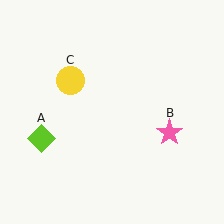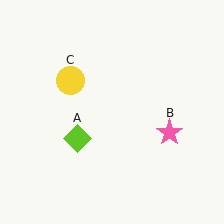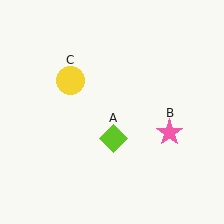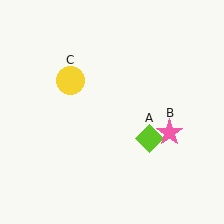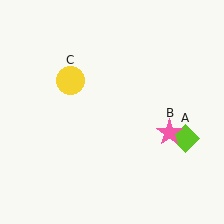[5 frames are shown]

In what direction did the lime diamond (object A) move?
The lime diamond (object A) moved right.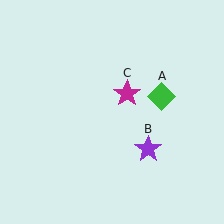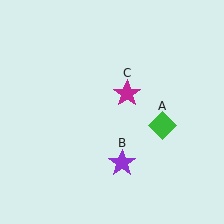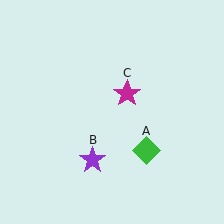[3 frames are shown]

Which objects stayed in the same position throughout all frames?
Magenta star (object C) remained stationary.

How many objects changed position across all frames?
2 objects changed position: green diamond (object A), purple star (object B).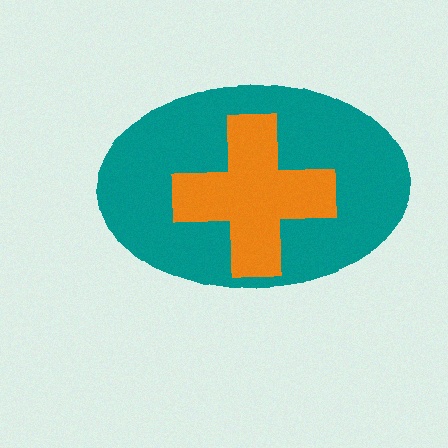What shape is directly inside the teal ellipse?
The orange cross.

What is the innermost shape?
The orange cross.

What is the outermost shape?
The teal ellipse.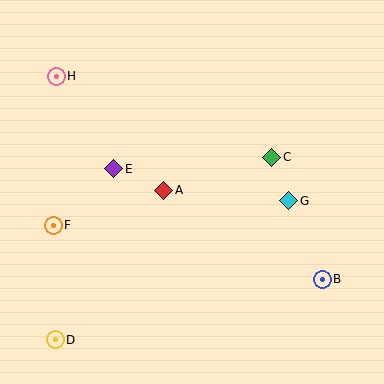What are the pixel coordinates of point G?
Point G is at (289, 201).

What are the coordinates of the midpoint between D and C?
The midpoint between D and C is at (164, 248).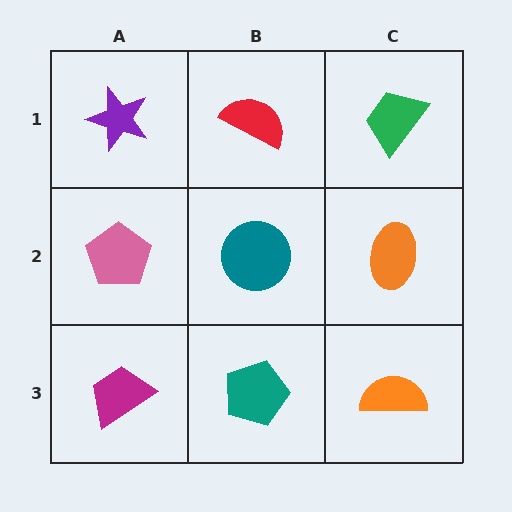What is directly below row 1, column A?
A pink pentagon.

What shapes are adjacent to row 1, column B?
A teal circle (row 2, column B), a purple star (row 1, column A), a green trapezoid (row 1, column C).